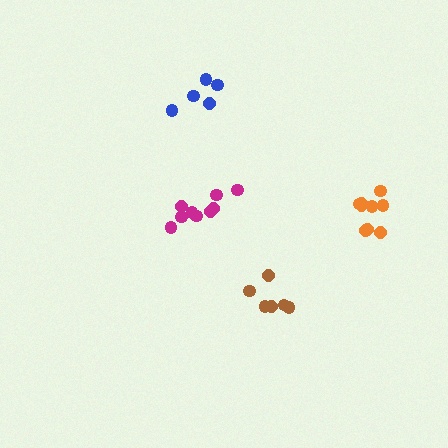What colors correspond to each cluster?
The clusters are colored: magenta, orange, brown, blue.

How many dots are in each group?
Group 1: 9 dots, Group 2: 9 dots, Group 3: 6 dots, Group 4: 5 dots (29 total).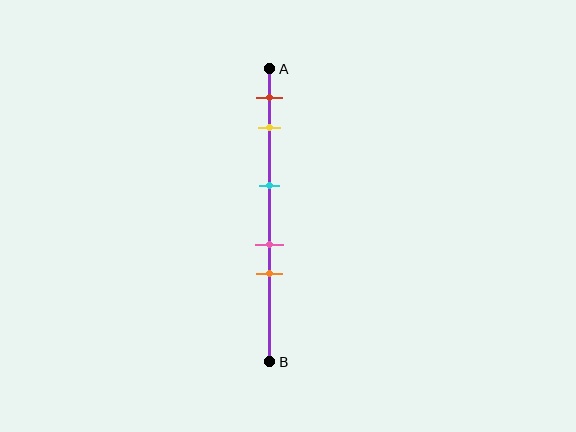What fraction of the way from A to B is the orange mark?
The orange mark is approximately 70% (0.7) of the way from A to B.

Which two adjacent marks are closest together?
The pink and orange marks are the closest adjacent pair.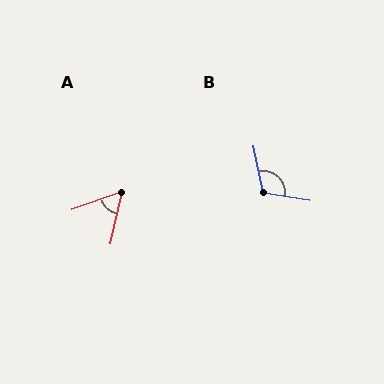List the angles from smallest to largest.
A (58°), B (112°).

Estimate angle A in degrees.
Approximately 58 degrees.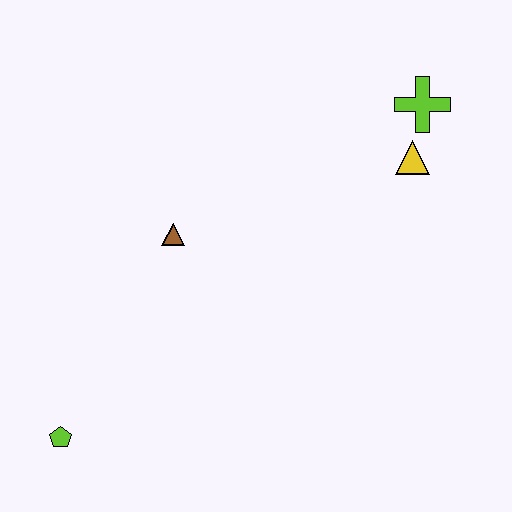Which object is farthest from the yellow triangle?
The lime pentagon is farthest from the yellow triangle.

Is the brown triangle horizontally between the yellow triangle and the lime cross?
No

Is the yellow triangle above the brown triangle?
Yes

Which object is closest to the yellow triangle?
The lime cross is closest to the yellow triangle.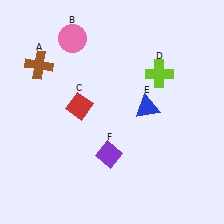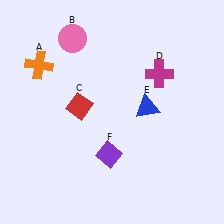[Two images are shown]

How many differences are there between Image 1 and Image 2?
There are 2 differences between the two images.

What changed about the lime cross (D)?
In Image 1, D is lime. In Image 2, it changed to magenta.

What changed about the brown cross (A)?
In Image 1, A is brown. In Image 2, it changed to orange.